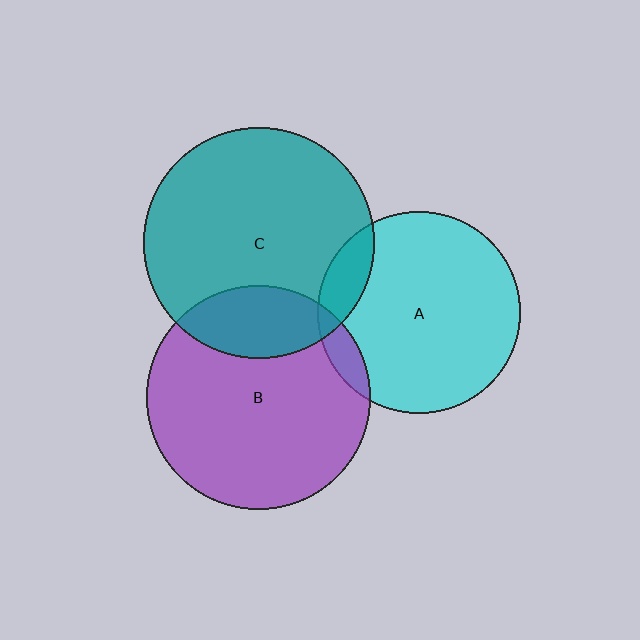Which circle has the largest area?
Circle C (teal).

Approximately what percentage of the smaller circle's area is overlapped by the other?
Approximately 5%.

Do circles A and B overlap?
Yes.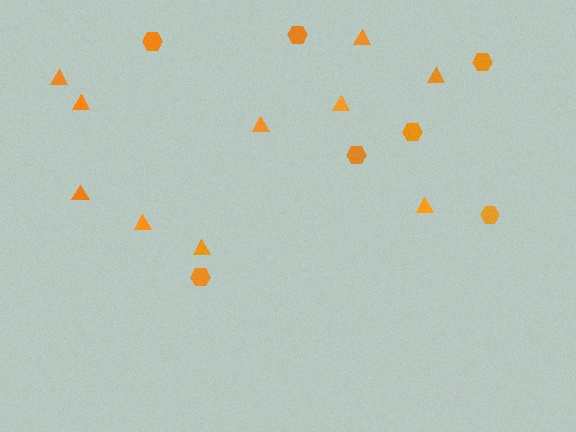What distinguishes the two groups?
There are 2 groups: one group of hexagons (7) and one group of triangles (10).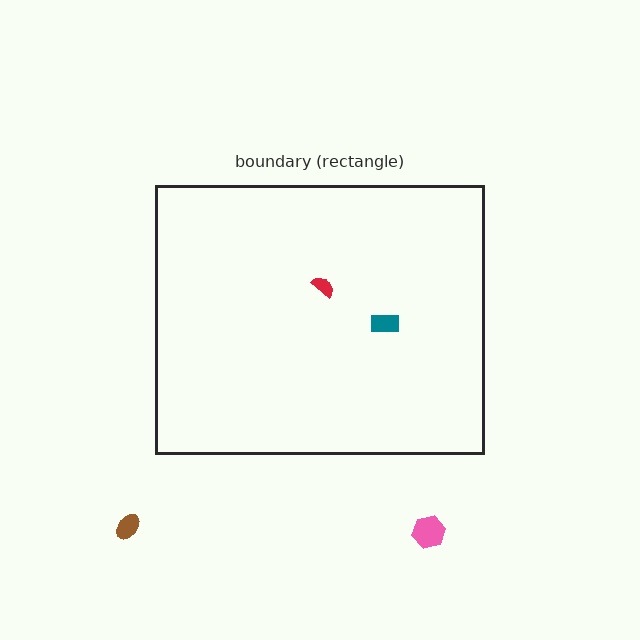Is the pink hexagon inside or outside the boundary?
Outside.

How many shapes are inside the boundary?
2 inside, 2 outside.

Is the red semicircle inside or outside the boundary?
Inside.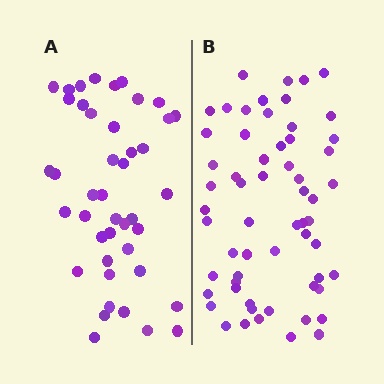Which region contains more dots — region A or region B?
Region B (the right region) has more dots.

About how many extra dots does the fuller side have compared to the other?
Region B has approximately 15 more dots than region A.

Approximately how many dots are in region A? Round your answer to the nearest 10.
About 40 dots. (The exact count is 43, which rounds to 40.)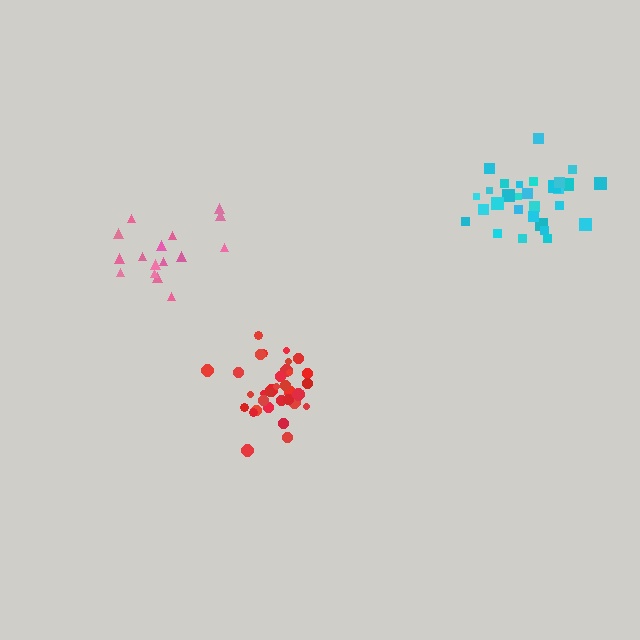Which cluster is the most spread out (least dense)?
Pink.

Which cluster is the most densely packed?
Red.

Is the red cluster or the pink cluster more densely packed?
Red.